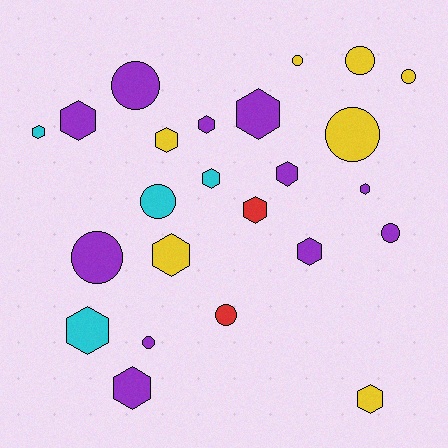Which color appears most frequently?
Purple, with 11 objects.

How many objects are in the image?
There are 24 objects.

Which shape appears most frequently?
Hexagon, with 14 objects.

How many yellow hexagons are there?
There are 3 yellow hexagons.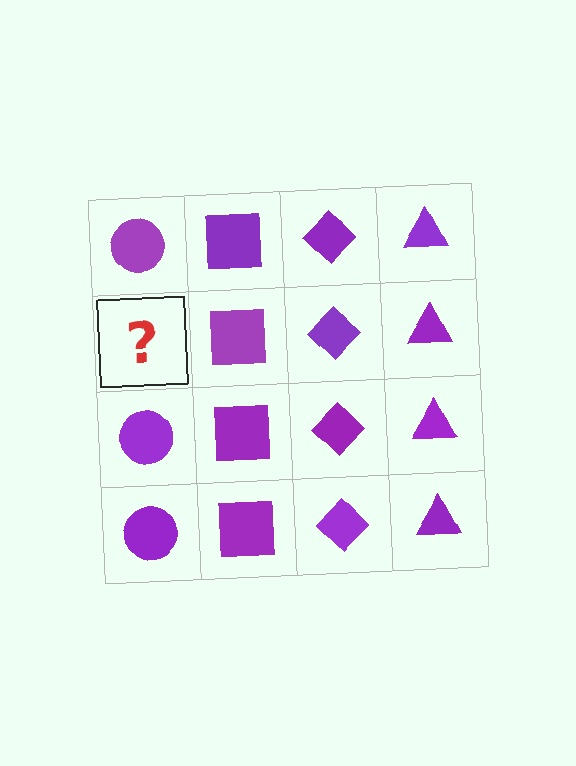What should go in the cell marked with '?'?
The missing cell should contain a purple circle.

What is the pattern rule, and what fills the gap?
The rule is that each column has a consistent shape. The gap should be filled with a purple circle.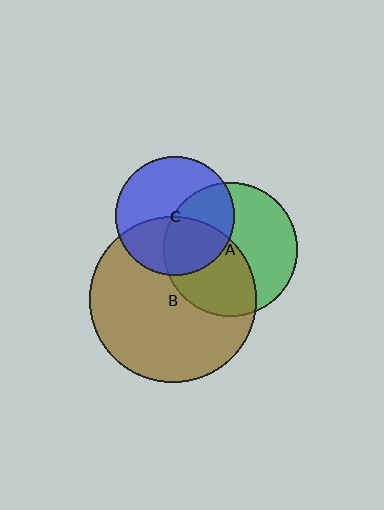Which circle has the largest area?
Circle B (brown).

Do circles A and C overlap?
Yes.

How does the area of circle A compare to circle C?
Approximately 1.3 times.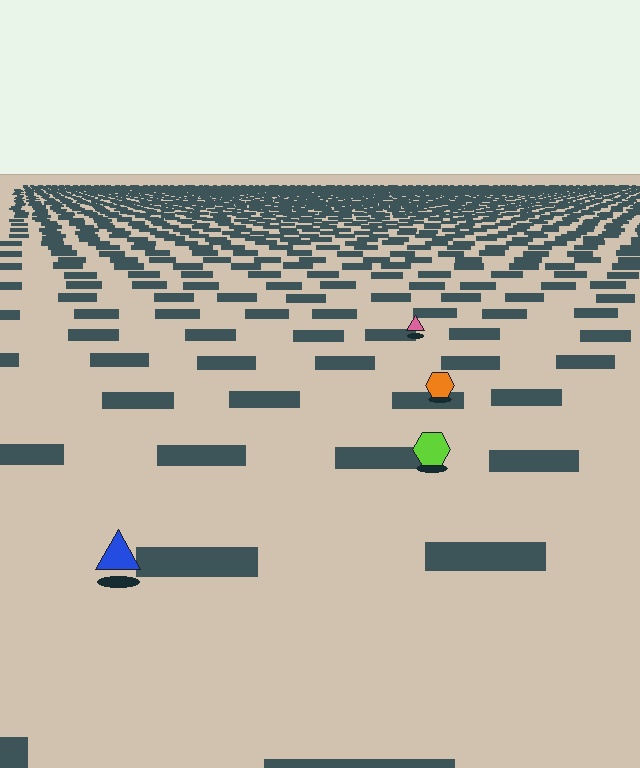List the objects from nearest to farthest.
From nearest to farthest: the blue triangle, the lime hexagon, the orange hexagon, the pink triangle.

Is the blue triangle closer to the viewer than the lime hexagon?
Yes. The blue triangle is closer — you can tell from the texture gradient: the ground texture is coarser near it.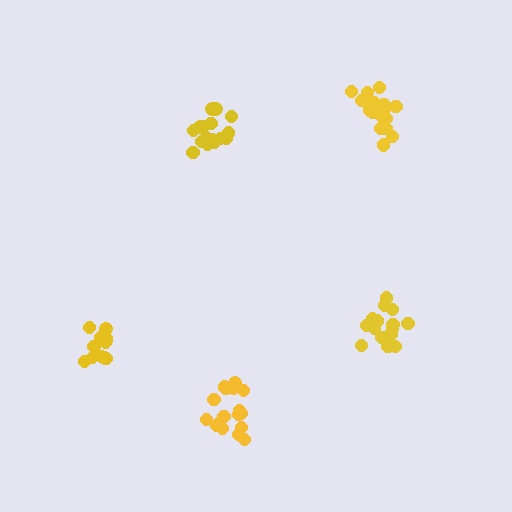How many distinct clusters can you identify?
There are 5 distinct clusters.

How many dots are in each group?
Group 1: 17 dots, Group 2: 18 dots, Group 3: 16 dots, Group 4: 17 dots, Group 5: 13 dots (81 total).